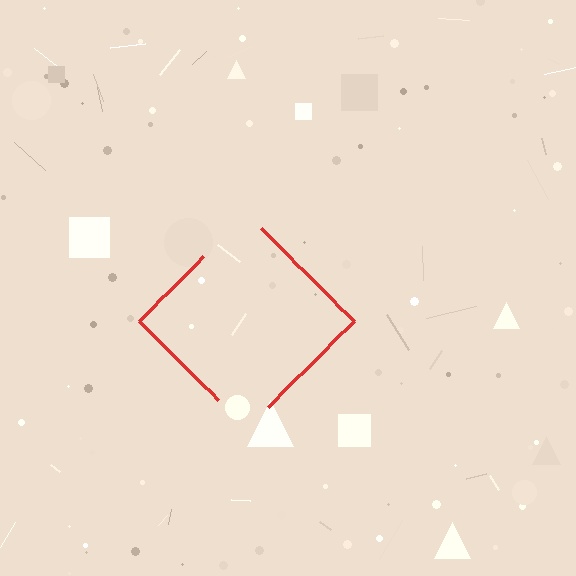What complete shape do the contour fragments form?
The contour fragments form a diamond.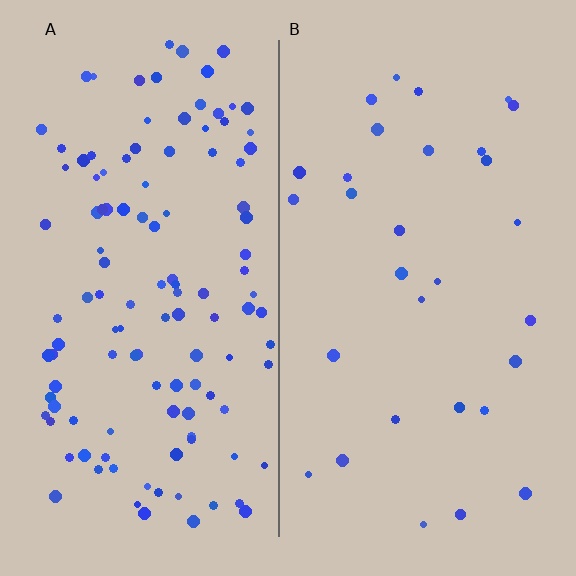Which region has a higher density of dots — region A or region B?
A (the left).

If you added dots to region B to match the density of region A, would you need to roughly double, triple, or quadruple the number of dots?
Approximately quadruple.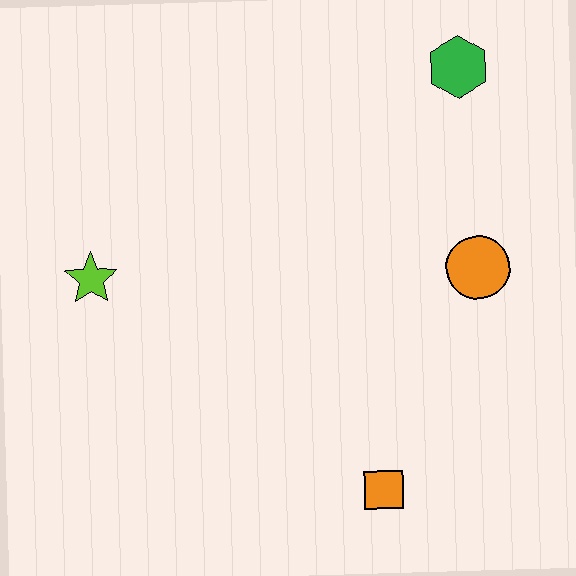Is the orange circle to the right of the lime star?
Yes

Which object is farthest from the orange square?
The green hexagon is farthest from the orange square.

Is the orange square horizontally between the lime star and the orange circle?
Yes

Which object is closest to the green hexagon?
The orange circle is closest to the green hexagon.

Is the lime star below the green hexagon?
Yes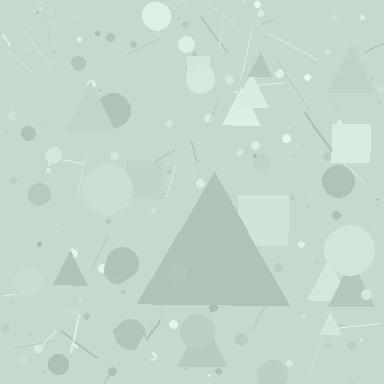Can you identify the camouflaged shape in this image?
The camouflaged shape is a triangle.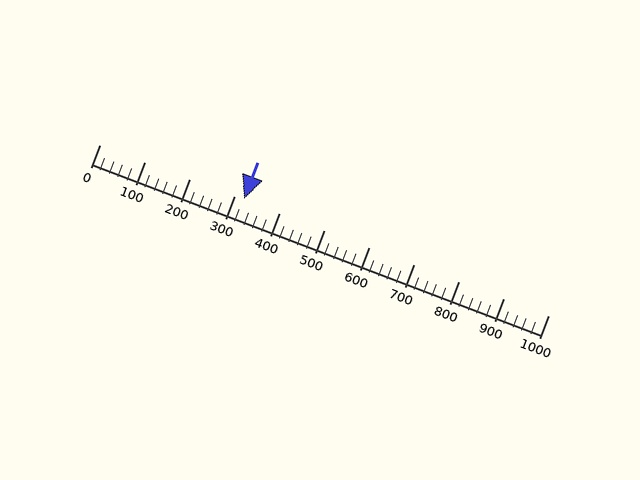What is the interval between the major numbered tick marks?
The major tick marks are spaced 100 units apart.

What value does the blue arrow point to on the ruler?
The blue arrow points to approximately 321.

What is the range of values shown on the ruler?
The ruler shows values from 0 to 1000.